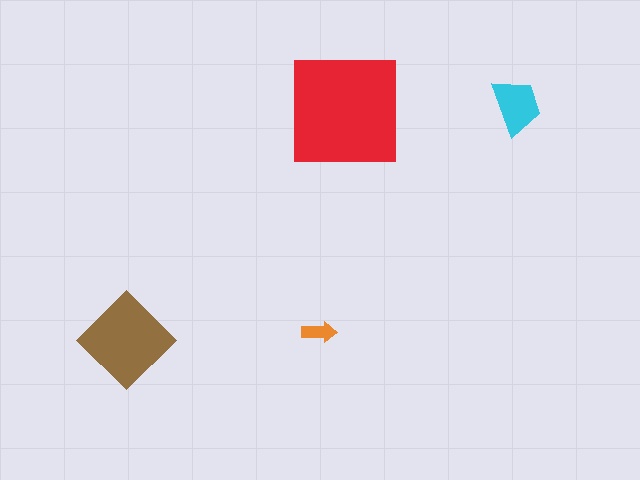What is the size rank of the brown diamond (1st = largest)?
2nd.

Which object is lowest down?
The brown diamond is bottommost.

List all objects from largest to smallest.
The red square, the brown diamond, the cyan trapezoid, the orange arrow.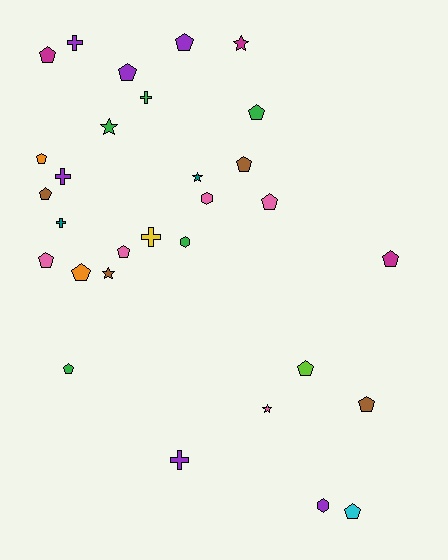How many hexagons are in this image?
There are 3 hexagons.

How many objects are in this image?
There are 30 objects.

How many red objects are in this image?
There are no red objects.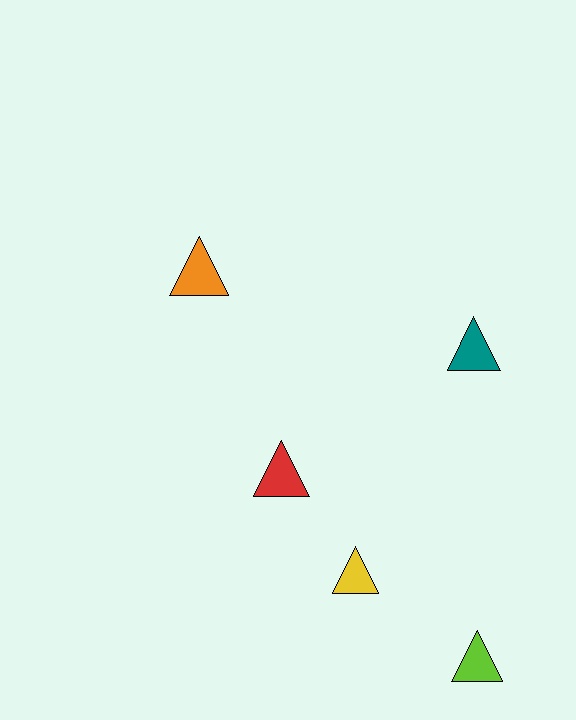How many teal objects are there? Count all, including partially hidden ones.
There is 1 teal object.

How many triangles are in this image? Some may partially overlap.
There are 5 triangles.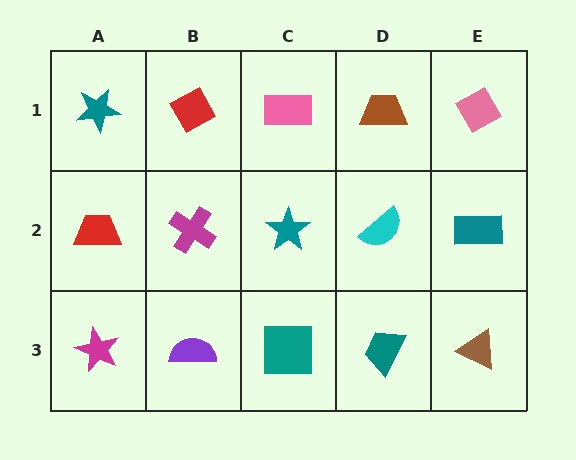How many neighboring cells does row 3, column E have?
2.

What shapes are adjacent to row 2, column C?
A pink rectangle (row 1, column C), a teal square (row 3, column C), a magenta cross (row 2, column B), a cyan semicircle (row 2, column D).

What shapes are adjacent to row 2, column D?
A brown trapezoid (row 1, column D), a teal trapezoid (row 3, column D), a teal star (row 2, column C), a teal rectangle (row 2, column E).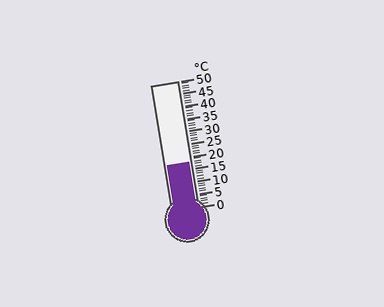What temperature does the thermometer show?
The thermometer shows approximately 18°C.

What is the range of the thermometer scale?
The thermometer scale ranges from 0°C to 50°C.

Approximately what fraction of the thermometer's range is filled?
The thermometer is filled to approximately 35% of its range.